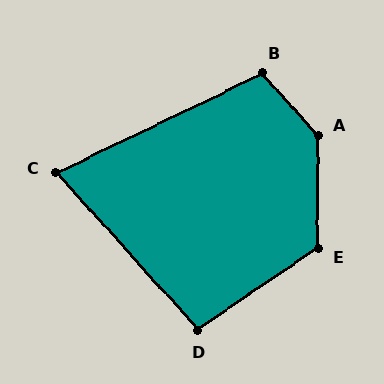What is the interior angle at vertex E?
Approximately 124 degrees (obtuse).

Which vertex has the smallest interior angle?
C, at approximately 74 degrees.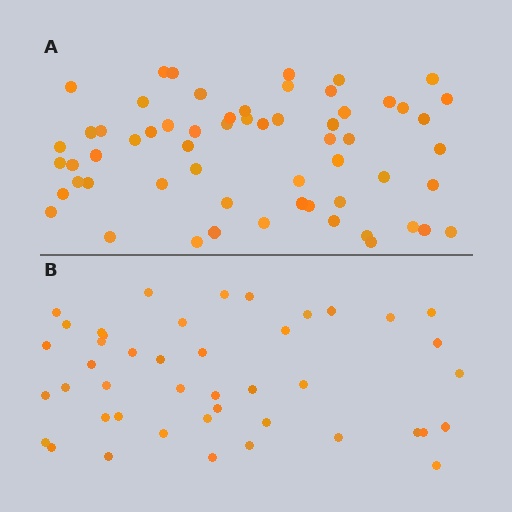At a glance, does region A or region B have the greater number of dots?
Region A (the top region) has more dots.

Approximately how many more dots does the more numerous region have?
Region A has approximately 15 more dots than region B.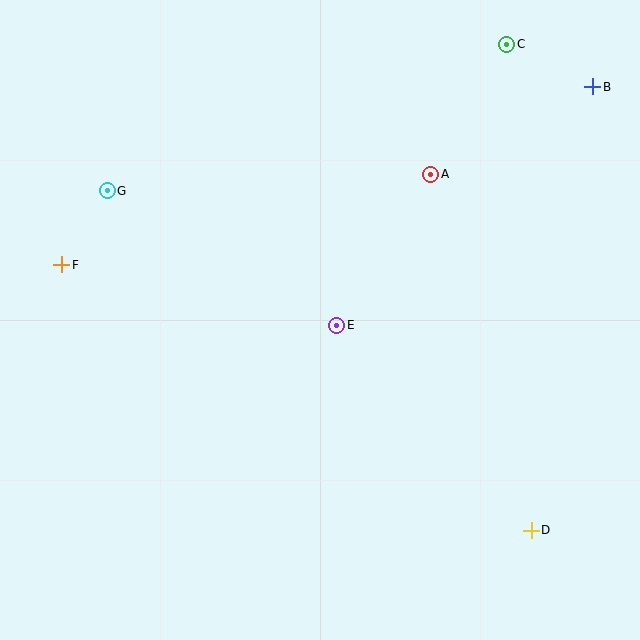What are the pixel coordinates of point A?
Point A is at (431, 174).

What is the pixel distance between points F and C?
The distance between F and C is 497 pixels.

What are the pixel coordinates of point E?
Point E is at (337, 325).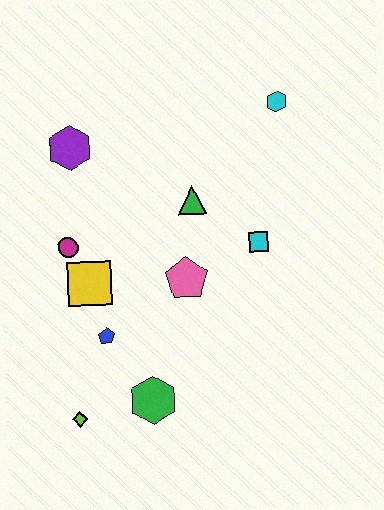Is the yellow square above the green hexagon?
Yes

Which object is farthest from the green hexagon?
The cyan hexagon is farthest from the green hexagon.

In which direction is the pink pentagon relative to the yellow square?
The pink pentagon is to the right of the yellow square.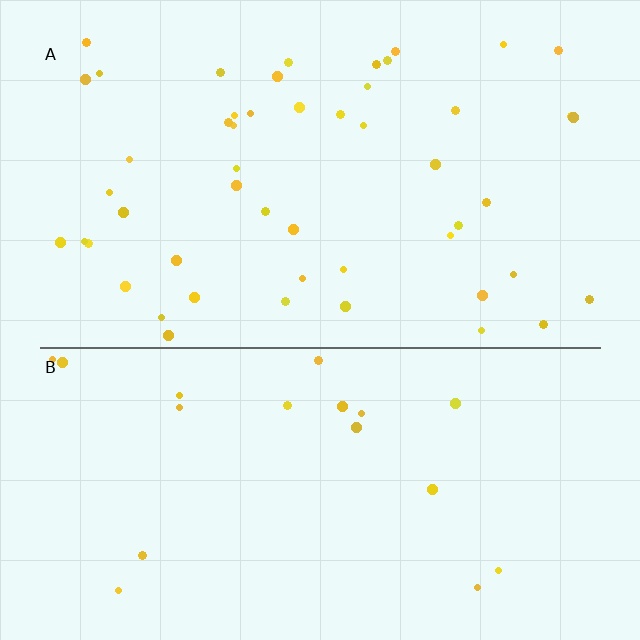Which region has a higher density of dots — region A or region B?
A (the top).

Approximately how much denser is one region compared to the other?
Approximately 2.7× — region A over region B.